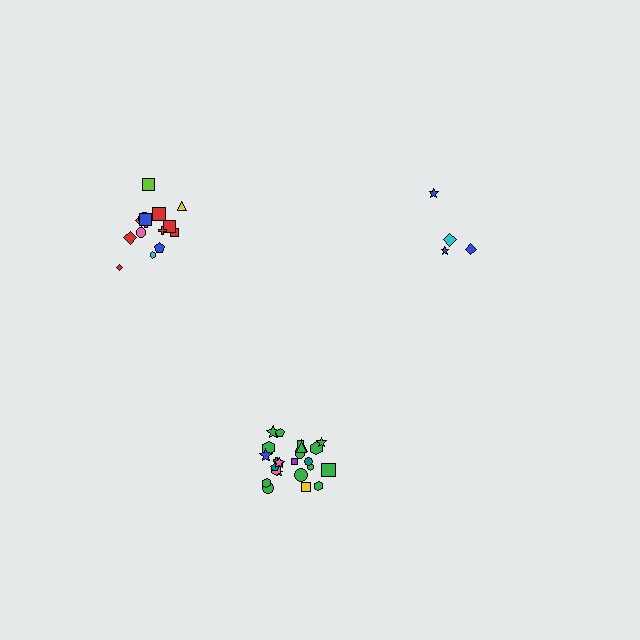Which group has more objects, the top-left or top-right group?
The top-left group.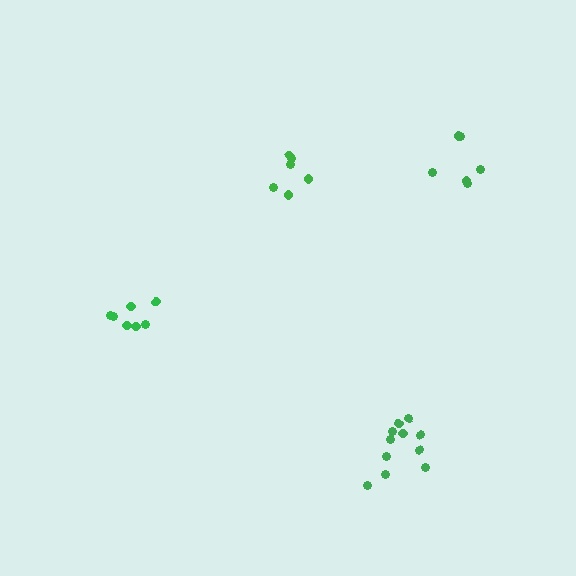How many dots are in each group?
Group 1: 6 dots, Group 2: 6 dots, Group 3: 11 dots, Group 4: 7 dots (30 total).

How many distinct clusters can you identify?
There are 4 distinct clusters.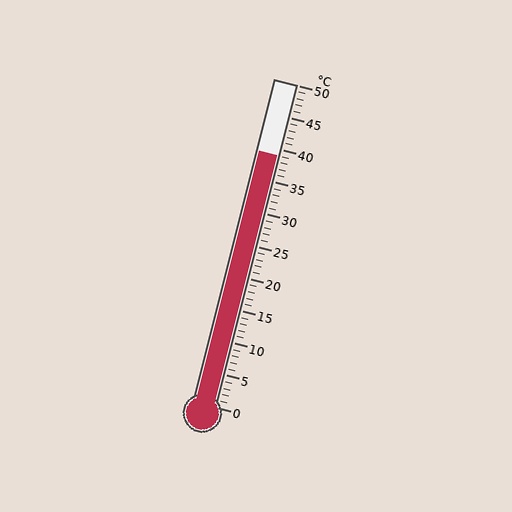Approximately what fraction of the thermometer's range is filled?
The thermometer is filled to approximately 80% of its range.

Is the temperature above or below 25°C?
The temperature is above 25°C.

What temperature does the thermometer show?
The thermometer shows approximately 39°C.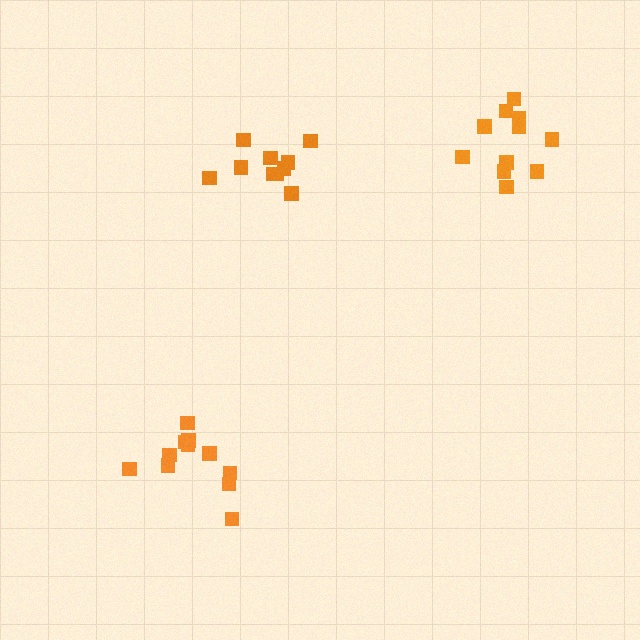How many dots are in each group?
Group 1: 11 dots, Group 2: 11 dots, Group 3: 10 dots (32 total).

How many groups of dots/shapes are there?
There are 3 groups.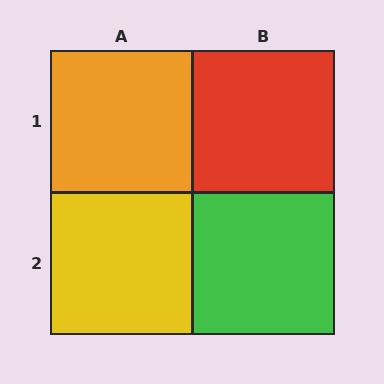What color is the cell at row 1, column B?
Red.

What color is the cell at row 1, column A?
Orange.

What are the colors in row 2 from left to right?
Yellow, green.